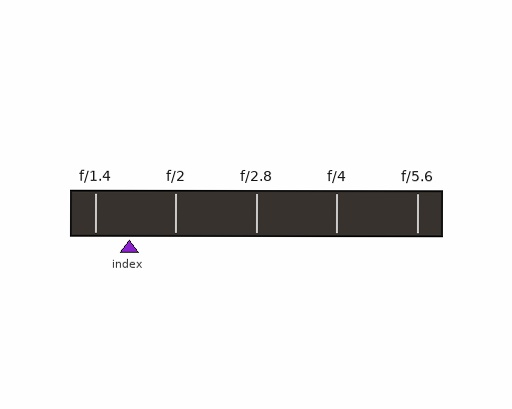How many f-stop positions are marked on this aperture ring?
There are 5 f-stop positions marked.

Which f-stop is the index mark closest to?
The index mark is closest to f/1.4.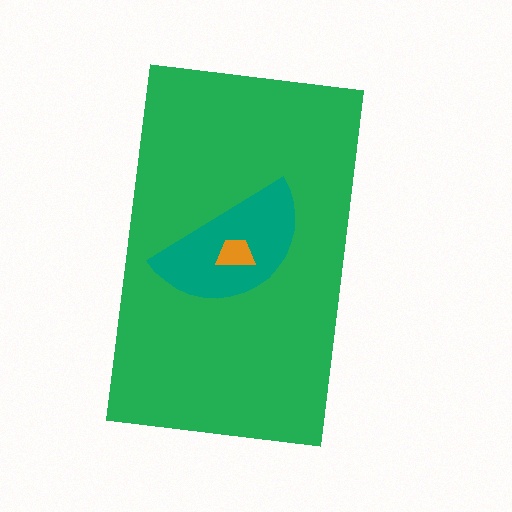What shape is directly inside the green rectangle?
The teal semicircle.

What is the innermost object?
The orange trapezoid.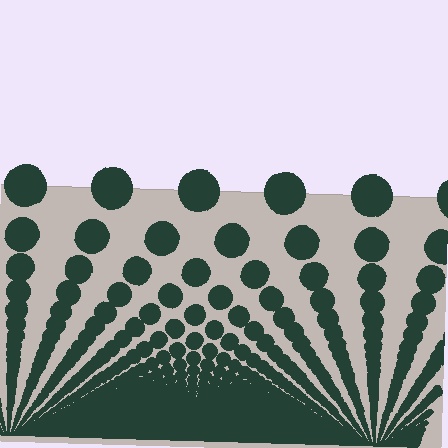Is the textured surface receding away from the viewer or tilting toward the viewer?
The surface appears to tilt toward the viewer. Texture elements get larger and sparser toward the top.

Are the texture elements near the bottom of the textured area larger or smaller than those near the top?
Smaller. The gradient is inverted — elements near the bottom are smaller and denser.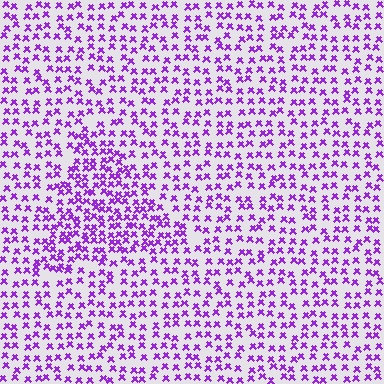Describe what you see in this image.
The image contains small purple elements arranged at two different densities. A triangle-shaped region is visible where the elements are more densely packed than the surrounding area.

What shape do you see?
I see a triangle.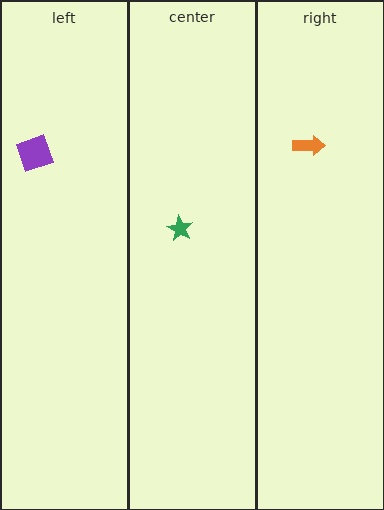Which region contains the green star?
The center region.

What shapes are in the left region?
The purple diamond.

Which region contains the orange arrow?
The right region.